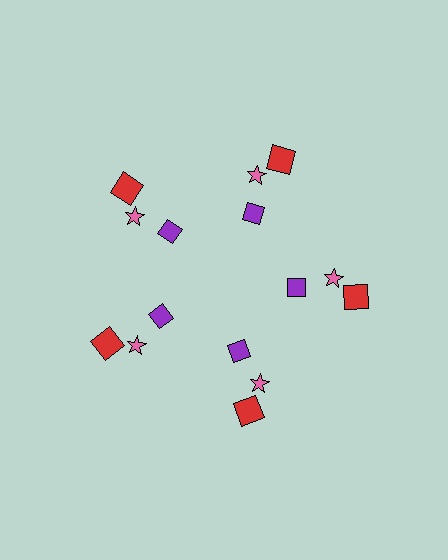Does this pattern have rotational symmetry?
Yes, this pattern has 5-fold rotational symmetry. It looks the same after rotating 72 degrees around the center.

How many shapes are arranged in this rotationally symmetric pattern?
There are 15 shapes, arranged in 5 groups of 3.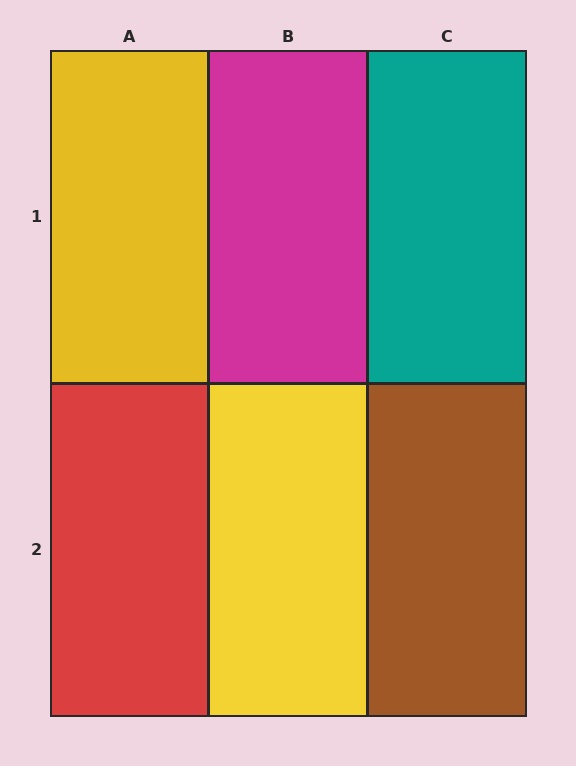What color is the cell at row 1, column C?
Teal.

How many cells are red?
1 cell is red.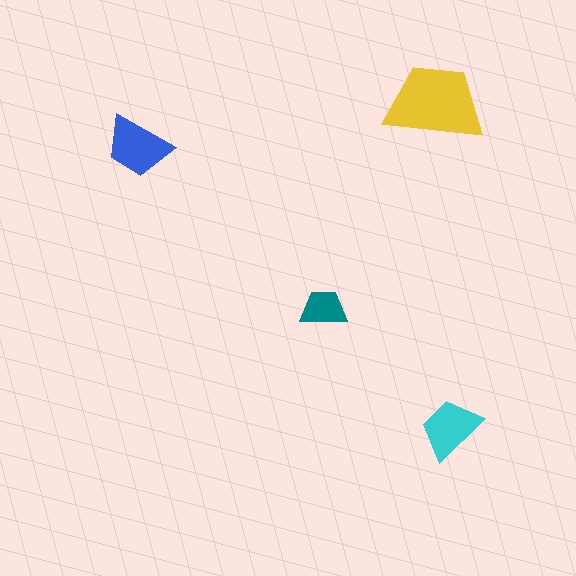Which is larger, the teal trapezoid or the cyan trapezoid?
The cyan one.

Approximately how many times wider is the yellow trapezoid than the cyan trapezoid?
About 1.5 times wider.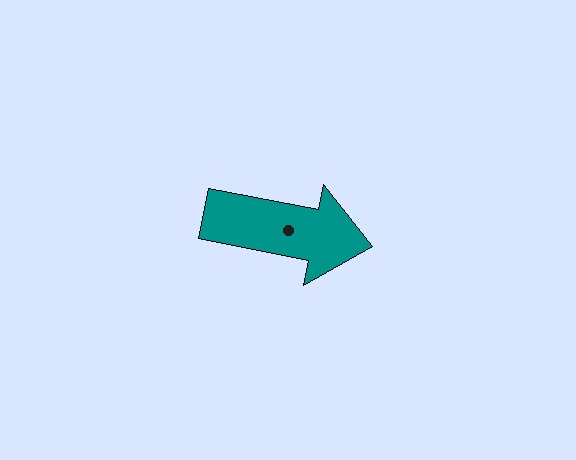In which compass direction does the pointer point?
East.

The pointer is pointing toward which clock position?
Roughly 3 o'clock.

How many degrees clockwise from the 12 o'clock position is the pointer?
Approximately 101 degrees.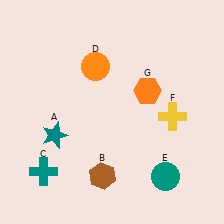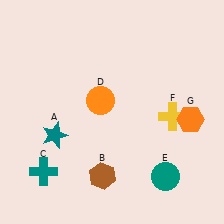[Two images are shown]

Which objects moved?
The objects that moved are: the orange circle (D), the orange hexagon (G).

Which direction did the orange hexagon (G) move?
The orange hexagon (G) moved right.